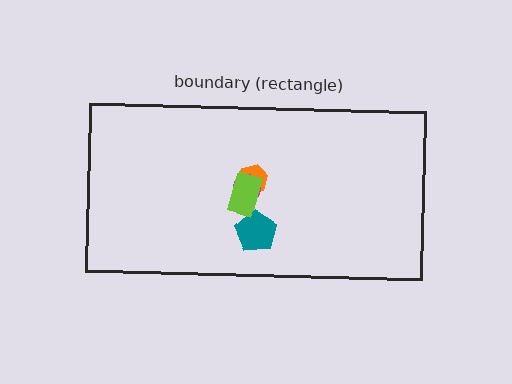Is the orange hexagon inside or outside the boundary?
Inside.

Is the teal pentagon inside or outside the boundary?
Inside.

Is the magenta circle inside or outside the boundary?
Inside.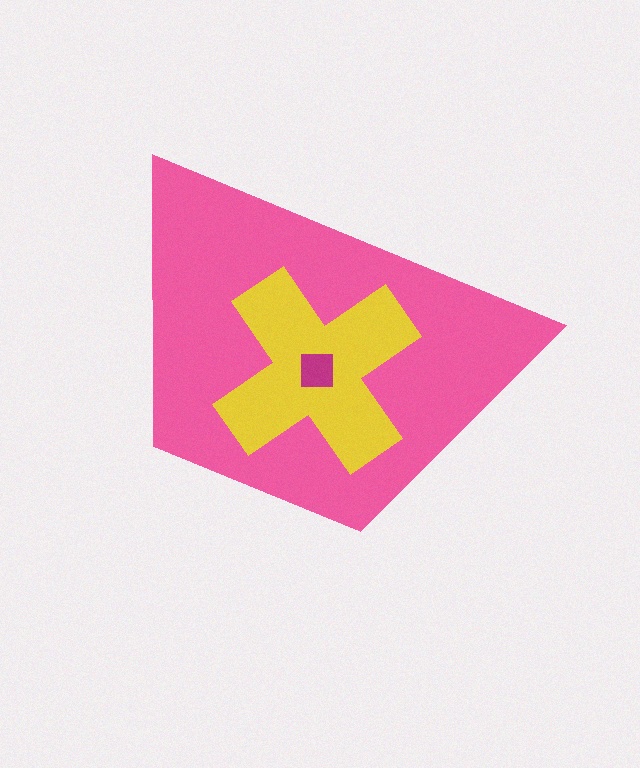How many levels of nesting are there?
3.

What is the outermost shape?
The pink trapezoid.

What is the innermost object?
The magenta square.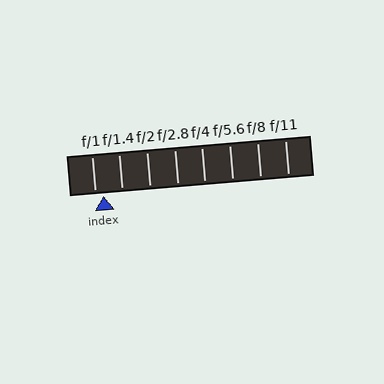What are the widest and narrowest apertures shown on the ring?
The widest aperture shown is f/1 and the narrowest is f/11.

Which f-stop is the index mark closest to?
The index mark is closest to f/1.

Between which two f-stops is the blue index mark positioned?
The index mark is between f/1 and f/1.4.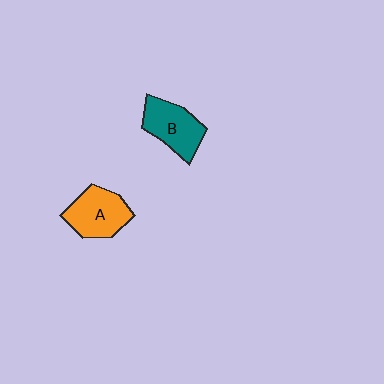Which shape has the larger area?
Shape A (orange).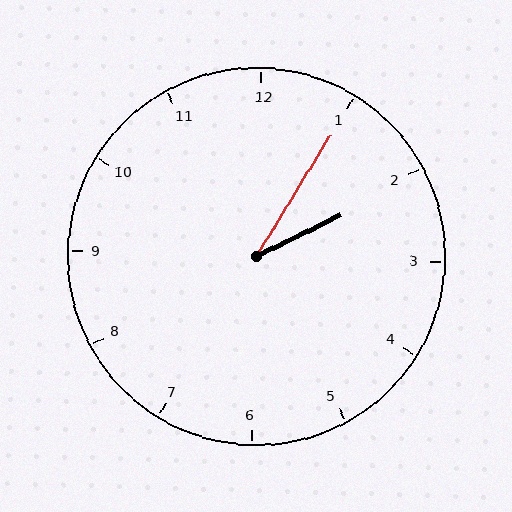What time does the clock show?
2:05.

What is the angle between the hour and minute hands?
Approximately 32 degrees.